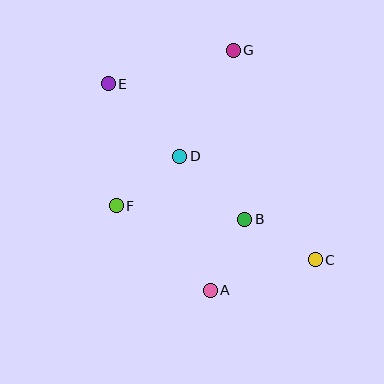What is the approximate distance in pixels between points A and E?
The distance between A and E is approximately 231 pixels.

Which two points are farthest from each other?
Points C and E are farthest from each other.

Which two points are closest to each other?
Points A and B are closest to each other.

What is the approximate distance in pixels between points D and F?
The distance between D and F is approximately 81 pixels.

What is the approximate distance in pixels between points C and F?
The distance between C and F is approximately 206 pixels.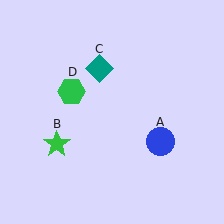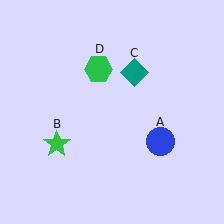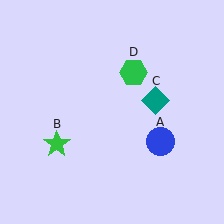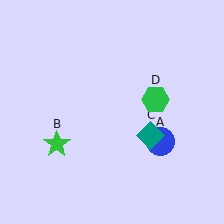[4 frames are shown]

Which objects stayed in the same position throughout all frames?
Blue circle (object A) and green star (object B) remained stationary.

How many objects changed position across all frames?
2 objects changed position: teal diamond (object C), green hexagon (object D).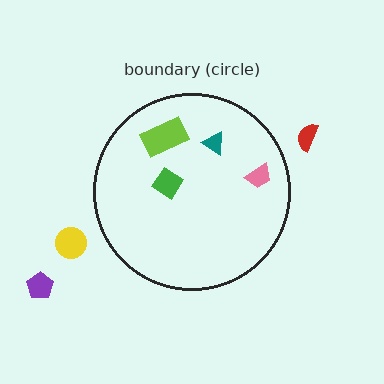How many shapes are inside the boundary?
4 inside, 3 outside.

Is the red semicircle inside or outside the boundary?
Outside.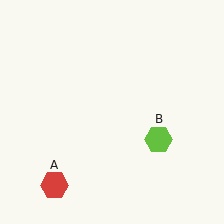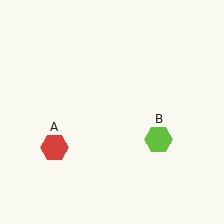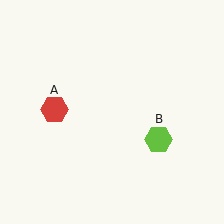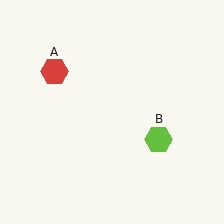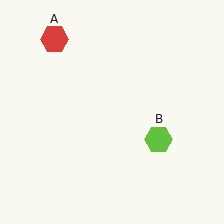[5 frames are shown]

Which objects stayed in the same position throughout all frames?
Lime hexagon (object B) remained stationary.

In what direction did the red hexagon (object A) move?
The red hexagon (object A) moved up.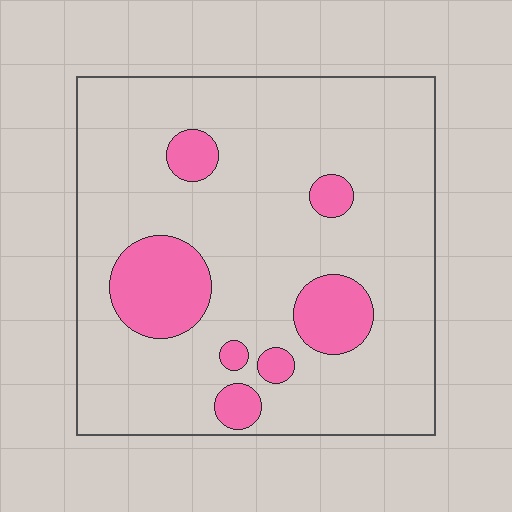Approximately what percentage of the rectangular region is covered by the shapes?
Approximately 15%.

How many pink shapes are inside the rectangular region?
7.